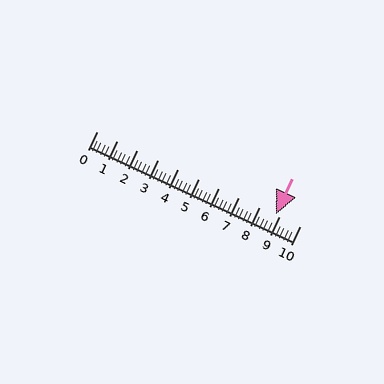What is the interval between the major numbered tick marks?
The major tick marks are spaced 1 units apart.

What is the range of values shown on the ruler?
The ruler shows values from 0 to 10.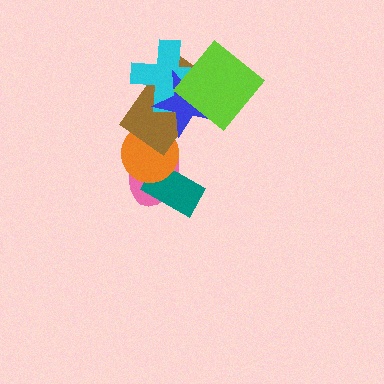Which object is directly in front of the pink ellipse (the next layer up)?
The teal rectangle is directly in front of the pink ellipse.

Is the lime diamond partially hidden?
No, no other shape covers it.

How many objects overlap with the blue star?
3 objects overlap with the blue star.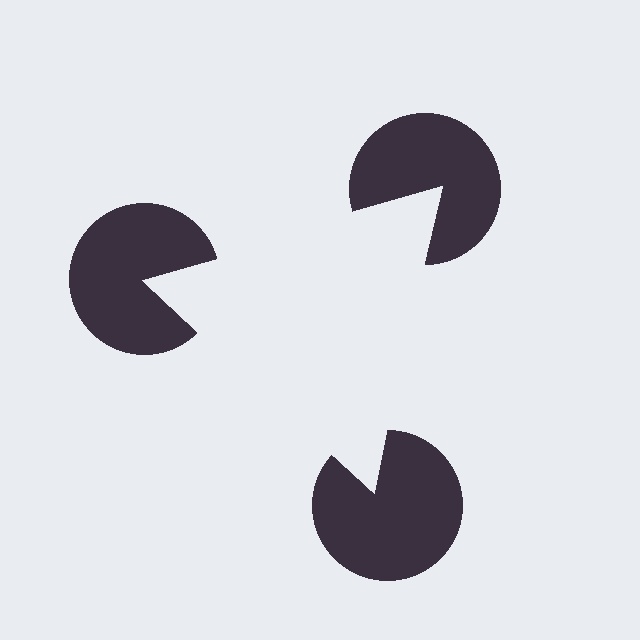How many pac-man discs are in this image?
There are 3 — one at each vertex of the illusory triangle.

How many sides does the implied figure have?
3 sides.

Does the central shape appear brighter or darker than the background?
It typically appears slightly brighter than the background, even though no actual brightness change is drawn.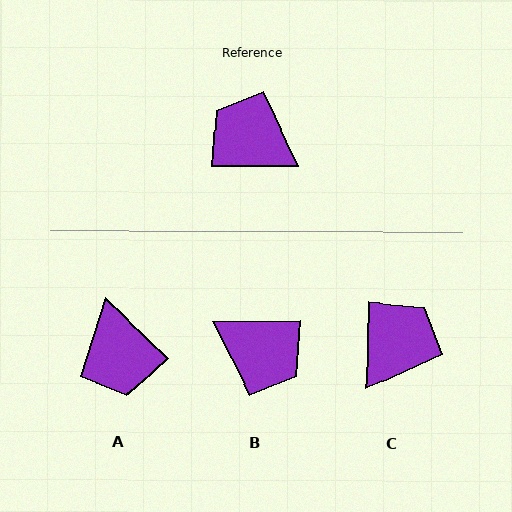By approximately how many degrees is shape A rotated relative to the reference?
Approximately 136 degrees counter-clockwise.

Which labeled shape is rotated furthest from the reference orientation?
B, about 179 degrees away.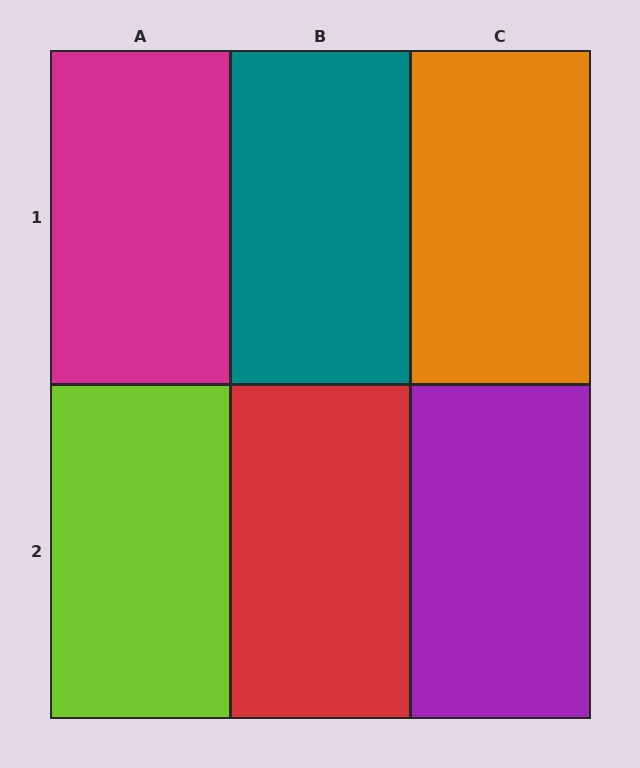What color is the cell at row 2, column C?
Purple.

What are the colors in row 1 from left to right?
Magenta, teal, orange.